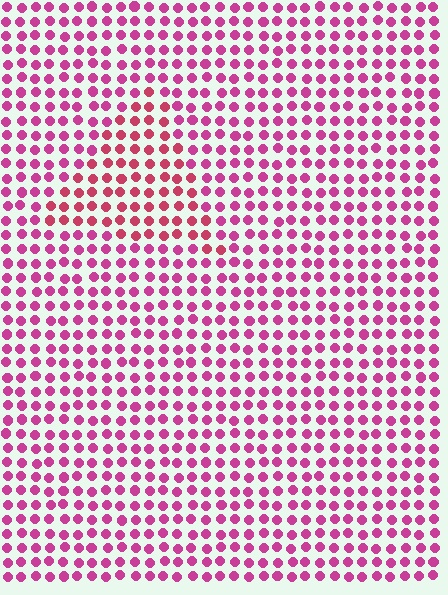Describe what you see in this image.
The image is filled with small magenta elements in a uniform arrangement. A triangle-shaped region is visible where the elements are tinted to a slightly different hue, forming a subtle color boundary.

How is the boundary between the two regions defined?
The boundary is defined purely by a slight shift in hue (about 23 degrees). Spacing, size, and orientation are identical on both sides.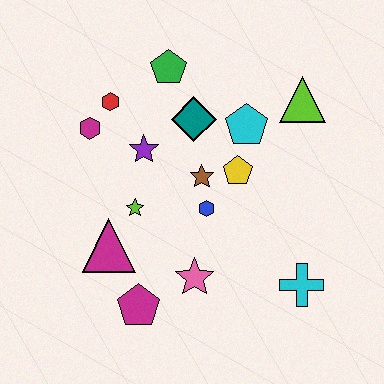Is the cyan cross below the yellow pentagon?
Yes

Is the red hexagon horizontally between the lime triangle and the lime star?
No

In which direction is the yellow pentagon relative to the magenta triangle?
The yellow pentagon is to the right of the magenta triangle.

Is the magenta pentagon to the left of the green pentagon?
Yes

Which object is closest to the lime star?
The magenta triangle is closest to the lime star.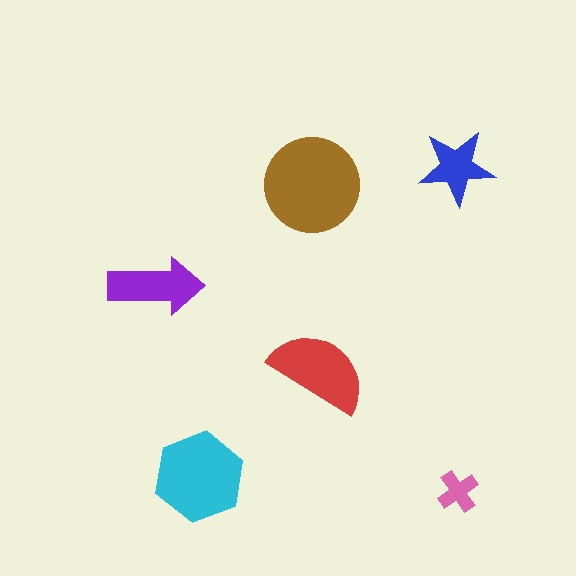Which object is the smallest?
The pink cross.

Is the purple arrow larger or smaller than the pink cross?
Larger.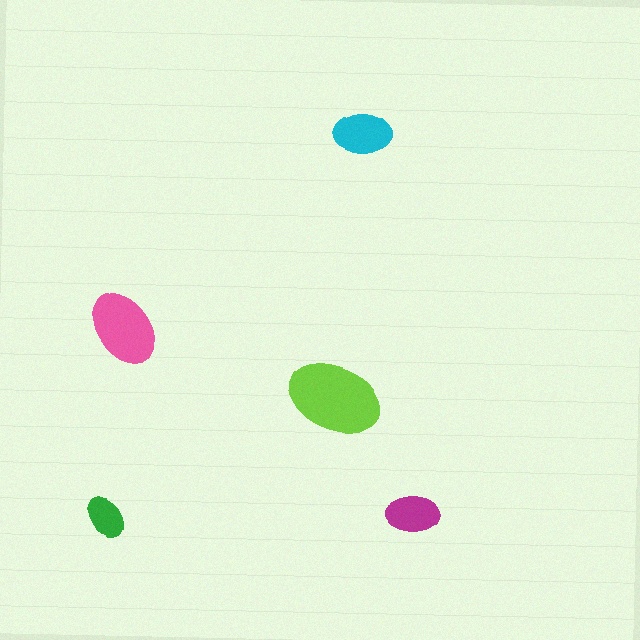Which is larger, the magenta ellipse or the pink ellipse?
The pink one.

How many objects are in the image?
There are 5 objects in the image.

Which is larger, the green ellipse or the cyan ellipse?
The cyan one.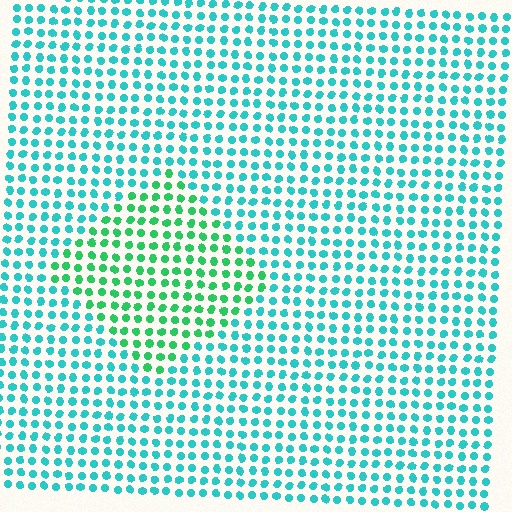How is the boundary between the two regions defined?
The boundary is defined purely by a slight shift in hue (about 38 degrees). Spacing, size, and orientation are identical on both sides.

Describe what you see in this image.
The image is filled with small cyan elements in a uniform arrangement. A diamond-shaped region is visible where the elements are tinted to a slightly different hue, forming a subtle color boundary.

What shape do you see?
I see a diamond.